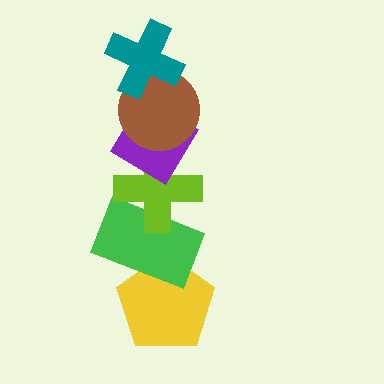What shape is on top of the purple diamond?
The brown circle is on top of the purple diamond.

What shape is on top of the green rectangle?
The lime cross is on top of the green rectangle.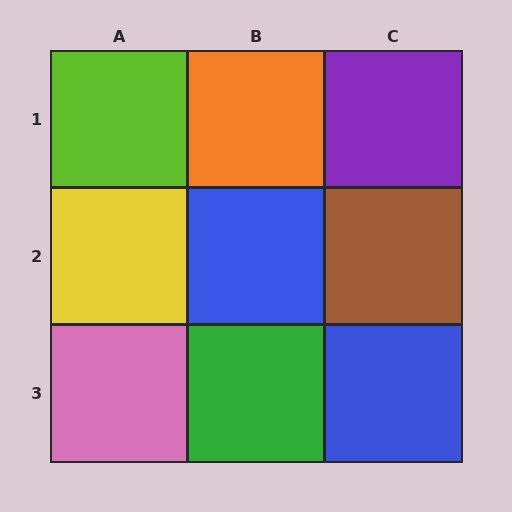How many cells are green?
1 cell is green.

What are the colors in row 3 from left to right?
Pink, green, blue.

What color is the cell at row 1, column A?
Lime.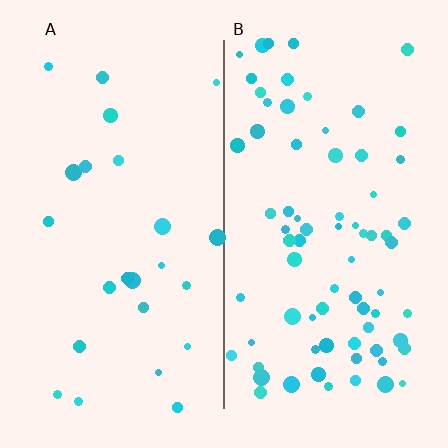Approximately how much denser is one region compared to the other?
Approximately 3.1× — region B over region A.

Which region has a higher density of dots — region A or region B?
B (the right).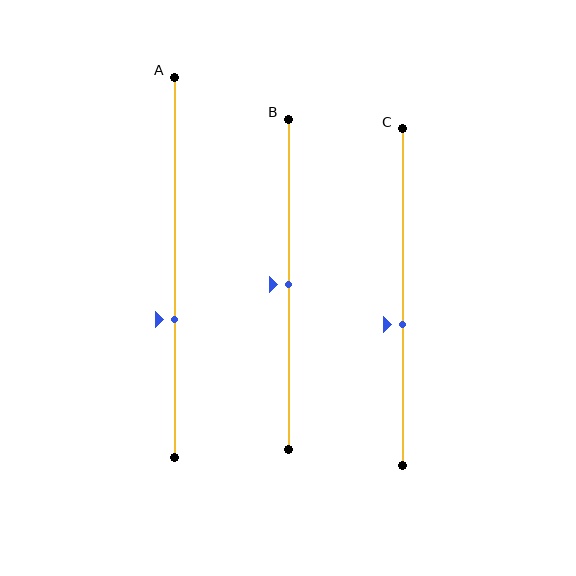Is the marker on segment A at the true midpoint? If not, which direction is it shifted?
No, the marker on segment A is shifted downward by about 14% of the segment length.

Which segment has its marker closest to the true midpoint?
Segment B has its marker closest to the true midpoint.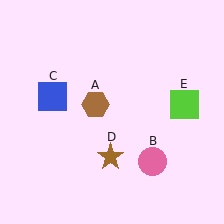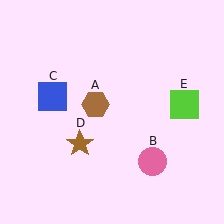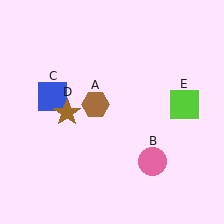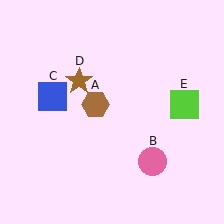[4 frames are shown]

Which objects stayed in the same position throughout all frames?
Brown hexagon (object A) and pink circle (object B) and blue square (object C) and lime square (object E) remained stationary.